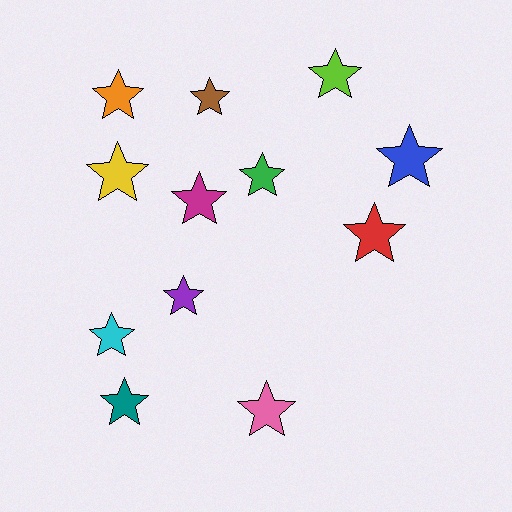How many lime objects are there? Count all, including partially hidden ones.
There is 1 lime object.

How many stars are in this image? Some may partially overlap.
There are 12 stars.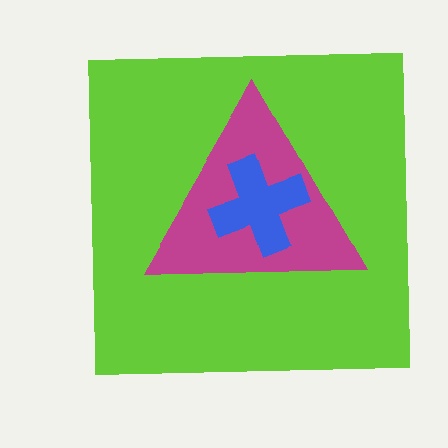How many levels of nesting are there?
3.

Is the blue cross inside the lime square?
Yes.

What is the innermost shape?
The blue cross.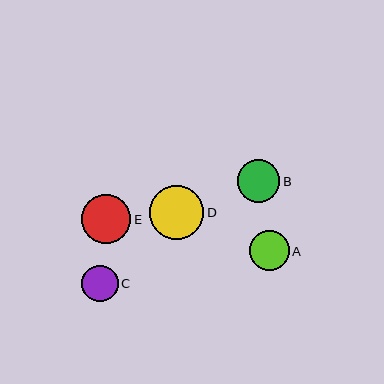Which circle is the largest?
Circle D is the largest with a size of approximately 54 pixels.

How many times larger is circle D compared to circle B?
Circle D is approximately 1.3 times the size of circle B.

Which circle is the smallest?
Circle C is the smallest with a size of approximately 36 pixels.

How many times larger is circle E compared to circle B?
Circle E is approximately 1.1 times the size of circle B.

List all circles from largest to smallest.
From largest to smallest: D, E, B, A, C.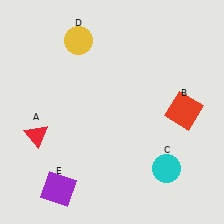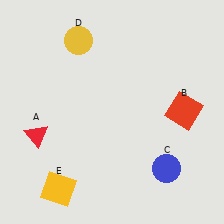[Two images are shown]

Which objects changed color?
C changed from cyan to blue. E changed from purple to yellow.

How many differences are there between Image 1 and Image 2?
There are 2 differences between the two images.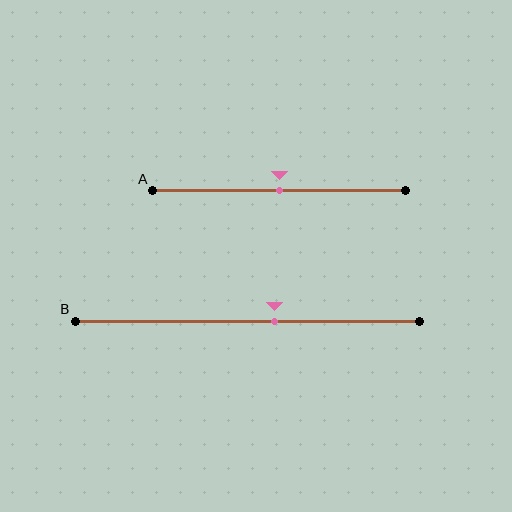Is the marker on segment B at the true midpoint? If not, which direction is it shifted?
No, the marker on segment B is shifted to the right by about 8% of the segment length.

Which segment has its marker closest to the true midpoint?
Segment A has its marker closest to the true midpoint.